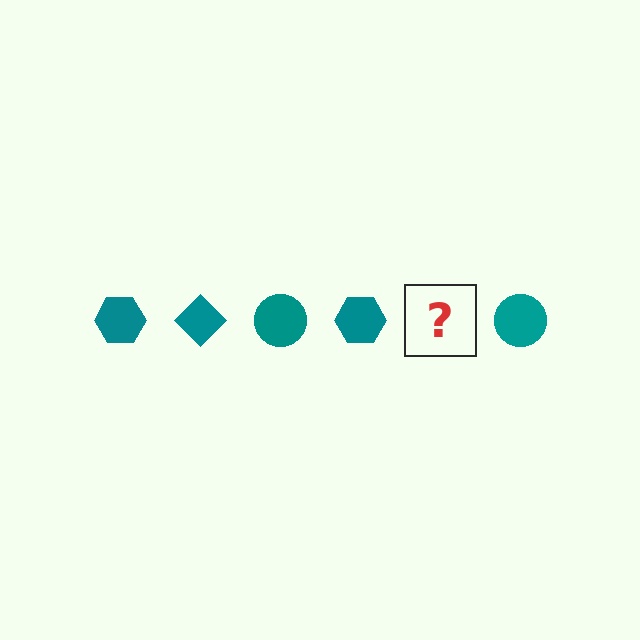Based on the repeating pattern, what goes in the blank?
The blank should be a teal diamond.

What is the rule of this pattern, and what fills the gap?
The rule is that the pattern cycles through hexagon, diamond, circle shapes in teal. The gap should be filled with a teal diamond.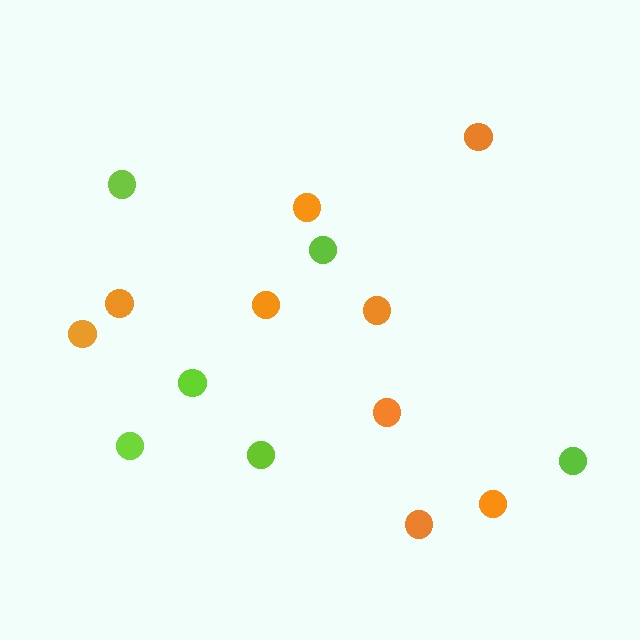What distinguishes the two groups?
There are 2 groups: one group of lime circles (6) and one group of orange circles (9).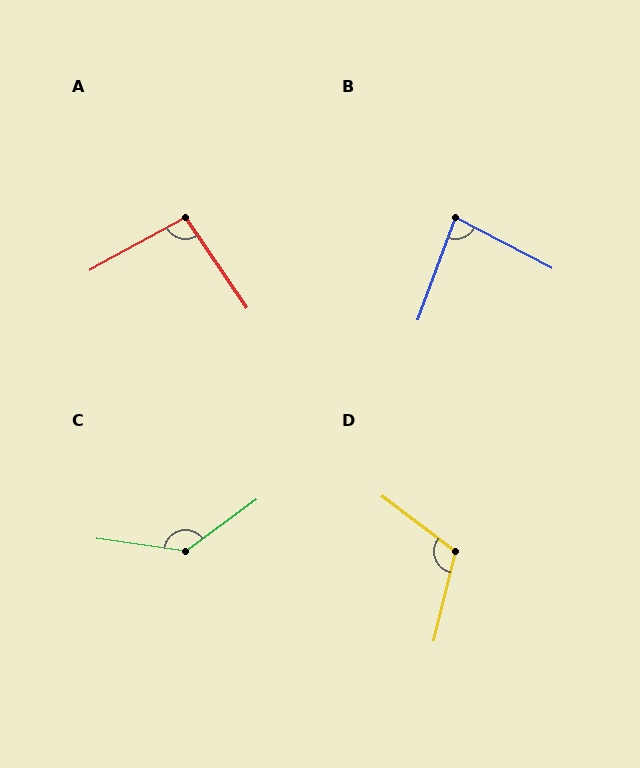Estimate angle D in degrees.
Approximately 113 degrees.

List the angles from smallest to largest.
B (82°), A (96°), D (113°), C (136°).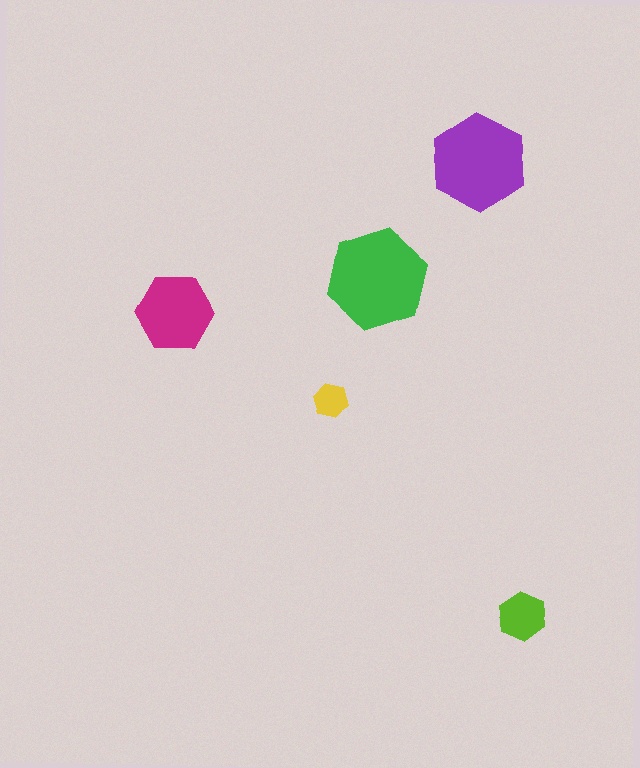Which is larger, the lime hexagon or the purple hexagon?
The purple one.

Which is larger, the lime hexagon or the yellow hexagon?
The lime one.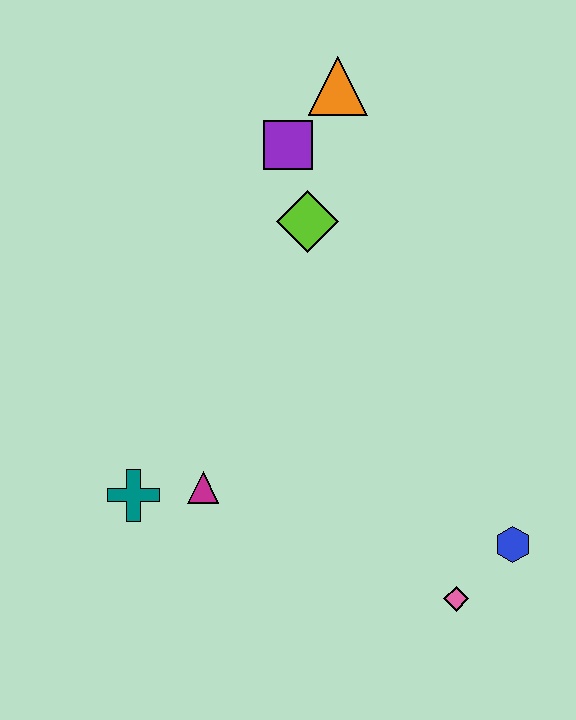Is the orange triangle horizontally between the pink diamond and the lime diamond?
Yes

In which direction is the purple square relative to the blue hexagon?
The purple square is above the blue hexagon.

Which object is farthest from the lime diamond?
The pink diamond is farthest from the lime diamond.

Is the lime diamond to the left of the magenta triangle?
No